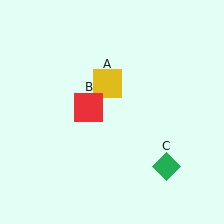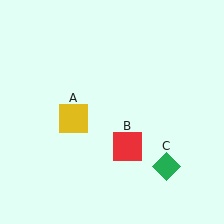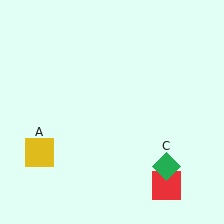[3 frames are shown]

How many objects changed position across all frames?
2 objects changed position: yellow square (object A), red square (object B).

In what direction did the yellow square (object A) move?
The yellow square (object A) moved down and to the left.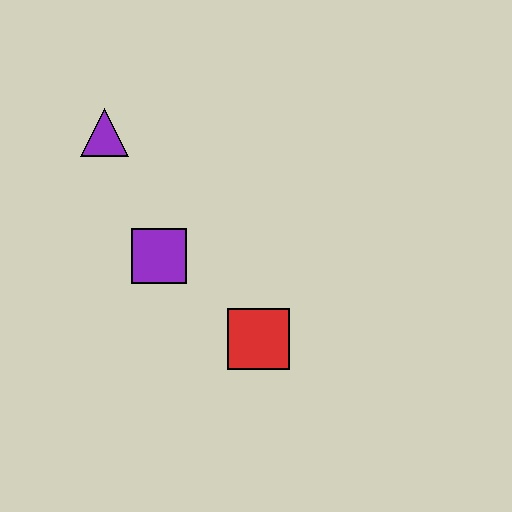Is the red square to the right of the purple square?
Yes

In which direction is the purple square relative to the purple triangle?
The purple square is below the purple triangle.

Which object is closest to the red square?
The purple square is closest to the red square.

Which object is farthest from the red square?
The purple triangle is farthest from the red square.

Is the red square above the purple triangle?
No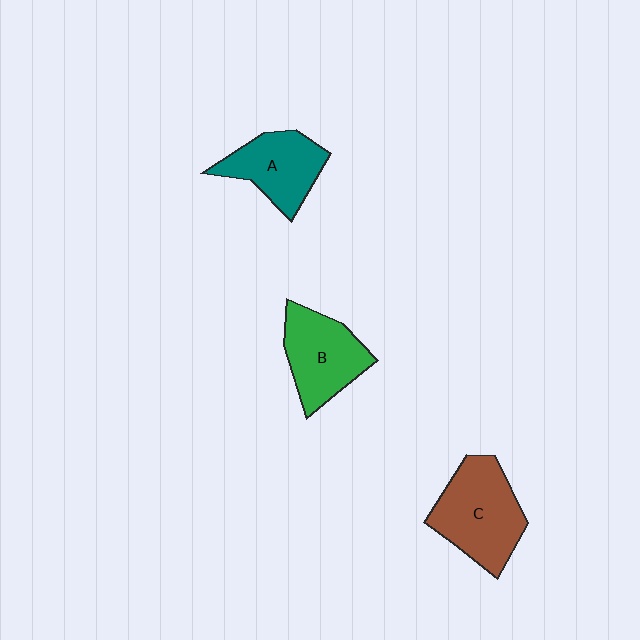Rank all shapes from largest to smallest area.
From largest to smallest: C (brown), B (green), A (teal).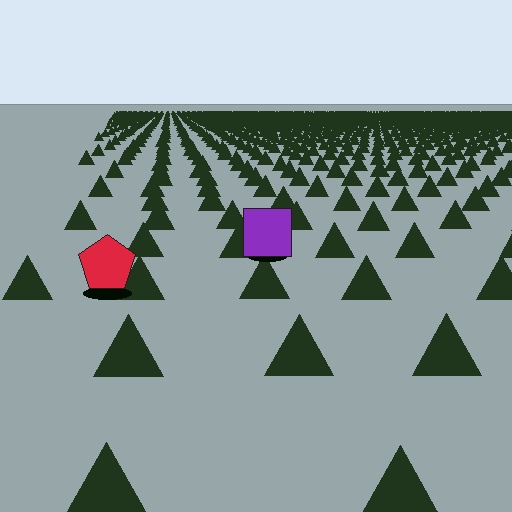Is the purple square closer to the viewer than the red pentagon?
No. The red pentagon is closer — you can tell from the texture gradient: the ground texture is coarser near it.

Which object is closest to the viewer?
The red pentagon is closest. The texture marks near it are larger and more spread out.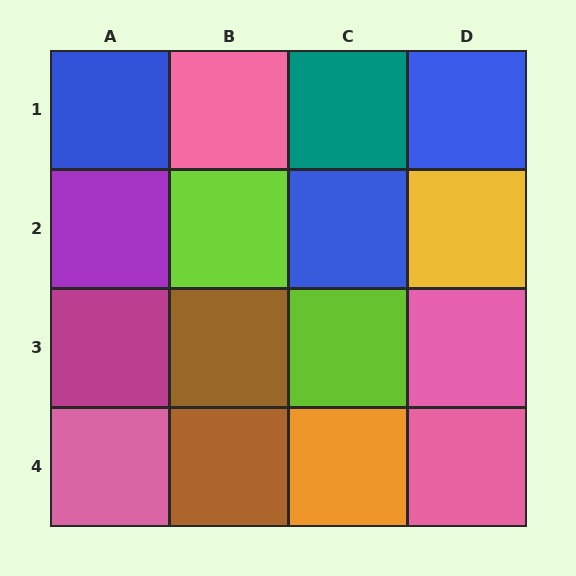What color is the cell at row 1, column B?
Pink.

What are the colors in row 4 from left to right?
Pink, brown, orange, pink.